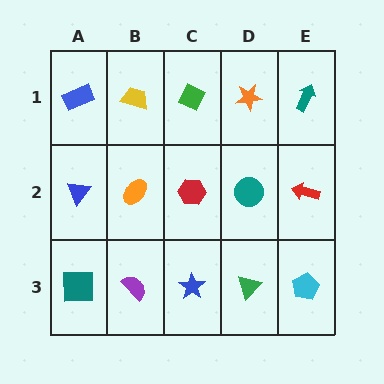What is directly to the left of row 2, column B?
A blue triangle.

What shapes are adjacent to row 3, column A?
A blue triangle (row 2, column A), a purple semicircle (row 3, column B).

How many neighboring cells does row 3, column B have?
3.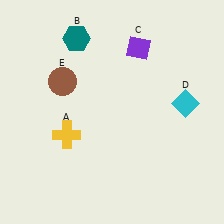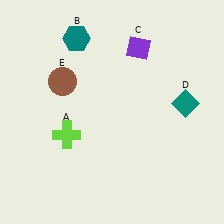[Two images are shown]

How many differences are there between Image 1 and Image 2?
There are 2 differences between the two images.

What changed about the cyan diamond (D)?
In Image 1, D is cyan. In Image 2, it changed to teal.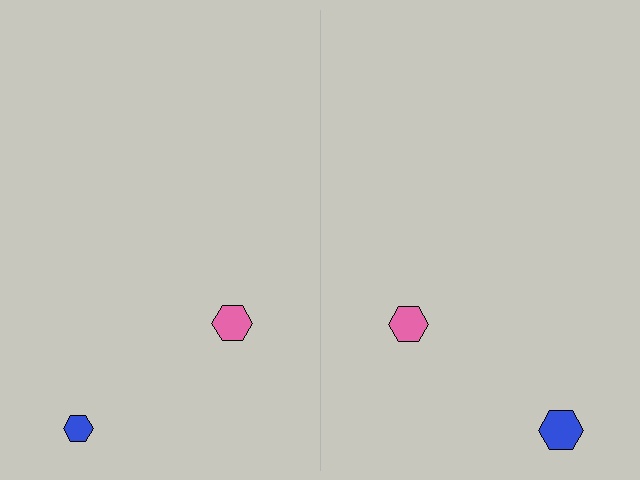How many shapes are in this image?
There are 4 shapes in this image.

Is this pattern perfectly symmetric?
No, the pattern is not perfectly symmetric. The blue hexagon on the right side has a different size than its mirror counterpart.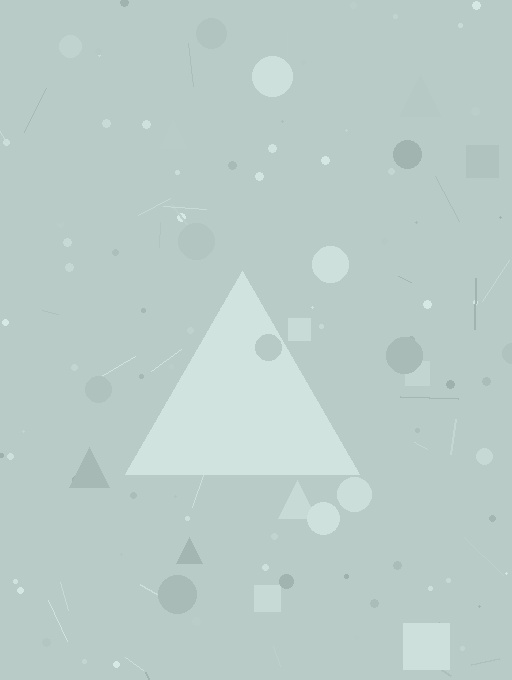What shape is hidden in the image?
A triangle is hidden in the image.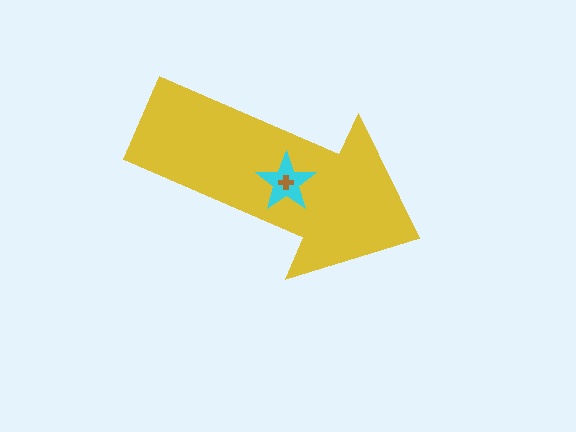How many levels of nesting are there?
3.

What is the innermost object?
The brown cross.